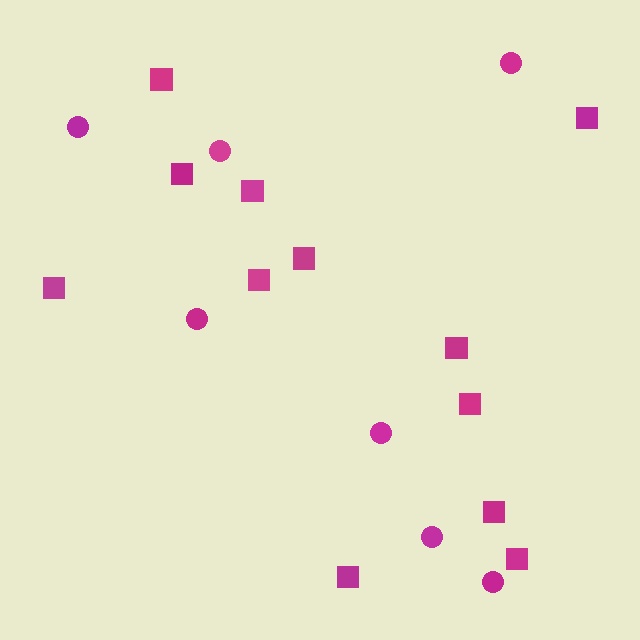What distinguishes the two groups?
There are 2 groups: one group of squares (12) and one group of circles (7).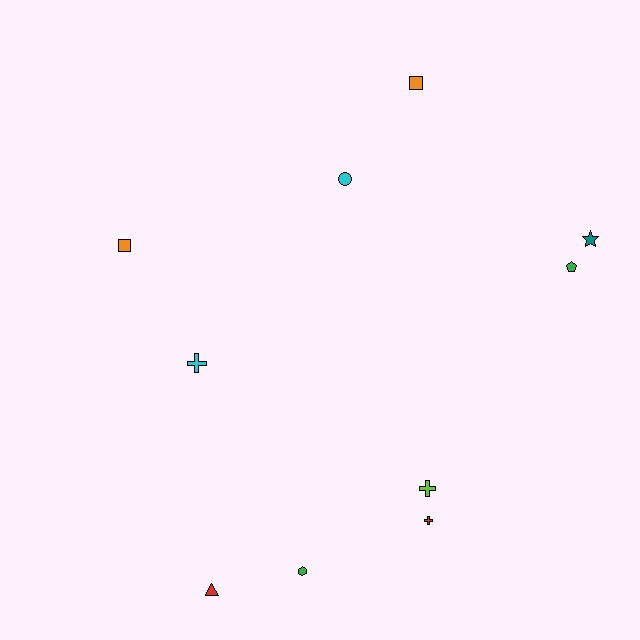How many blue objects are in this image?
There are no blue objects.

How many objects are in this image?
There are 10 objects.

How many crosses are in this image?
There are 3 crosses.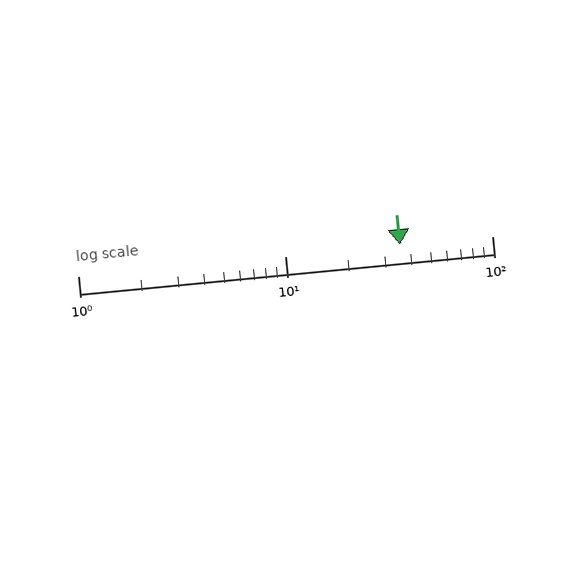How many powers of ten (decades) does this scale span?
The scale spans 2 decades, from 1 to 100.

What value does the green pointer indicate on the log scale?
The pointer indicates approximately 36.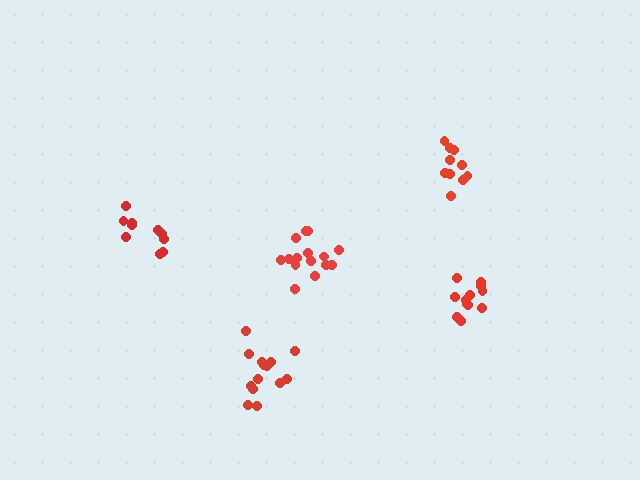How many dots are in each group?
Group 1: 10 dots, Group 2: 14 dots, Group 3: 10 dots, Group 4: 12 dots, Group 5: 15 dots (61 total).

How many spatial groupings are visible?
There are 5 spatial groupings.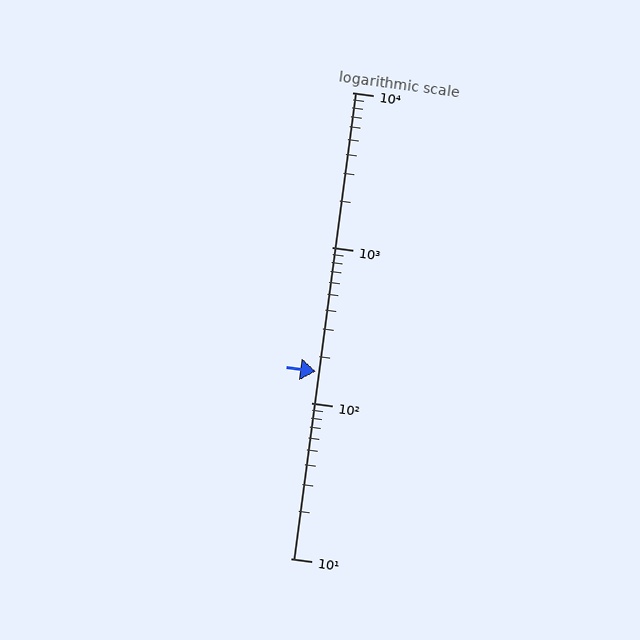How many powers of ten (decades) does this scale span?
The scale spans 3 decades, from 10 to 10000.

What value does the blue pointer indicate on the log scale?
The pointer indicates approximately 160.